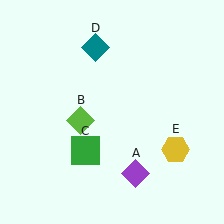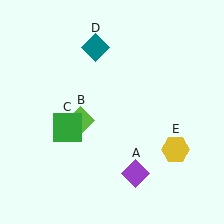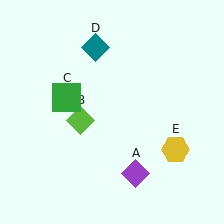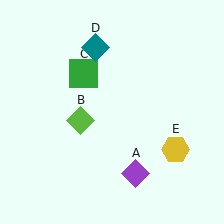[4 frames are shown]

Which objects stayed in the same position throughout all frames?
Purple diamond (object A) and lime diamond (object B) and teal diamond (object D) and yellow hexagon (object E) remained stationary.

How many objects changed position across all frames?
1 object changed position: green square (object C).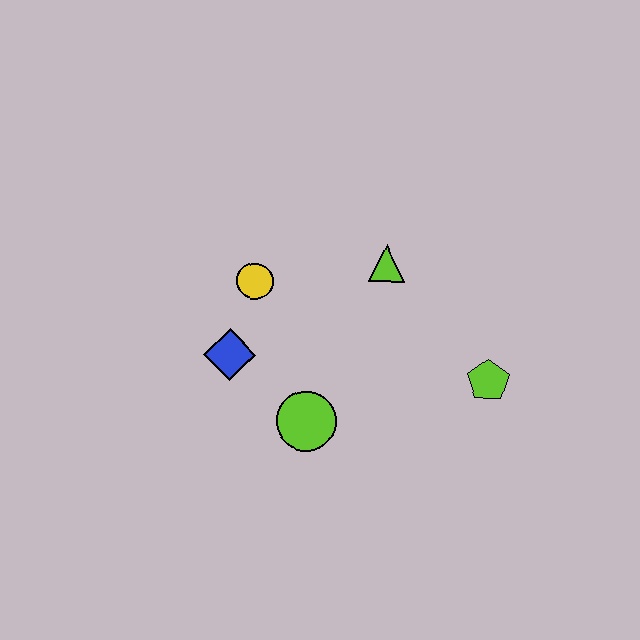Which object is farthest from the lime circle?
The lime pentagon is farthest from the lime circle.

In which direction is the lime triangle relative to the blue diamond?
The lime triangle is to the right of the blue diamond.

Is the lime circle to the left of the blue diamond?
No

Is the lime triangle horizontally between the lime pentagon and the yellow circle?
Yes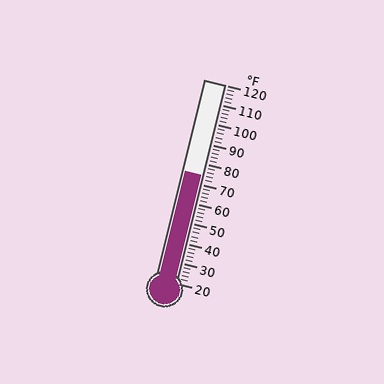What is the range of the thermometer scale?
The thermometer scale ranges from 20°F to 120°F.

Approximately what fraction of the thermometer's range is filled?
The thermometer is filled to approximately 55% of its range.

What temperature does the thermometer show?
The thermometer shows approximately 74°F.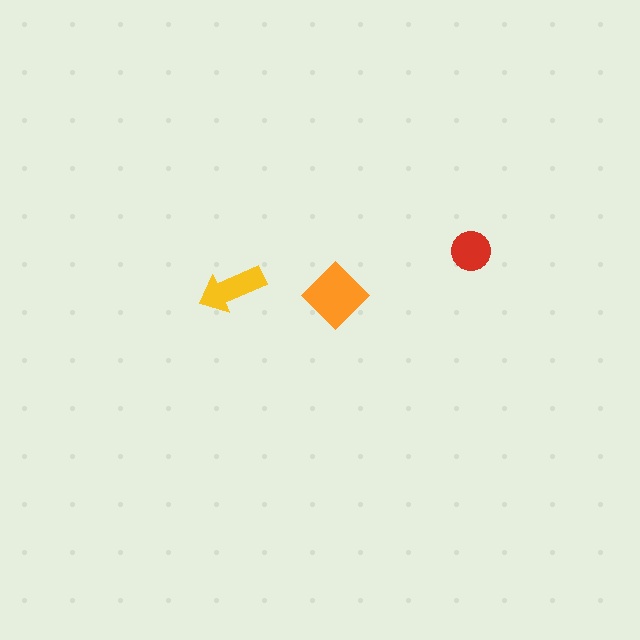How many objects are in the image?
There are 3 objects in the image.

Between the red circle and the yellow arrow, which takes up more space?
The yellow arrow.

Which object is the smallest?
The red circle.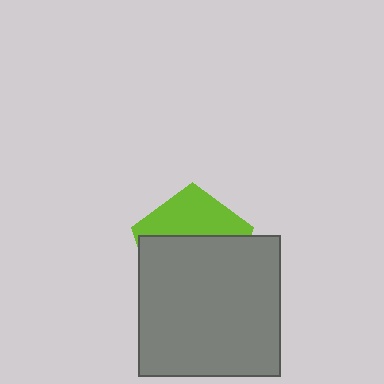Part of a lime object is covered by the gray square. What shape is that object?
It is a pentagon.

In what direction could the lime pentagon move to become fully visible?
The lime pentagon could move up. That would shift it out from behind the gray square entirely.